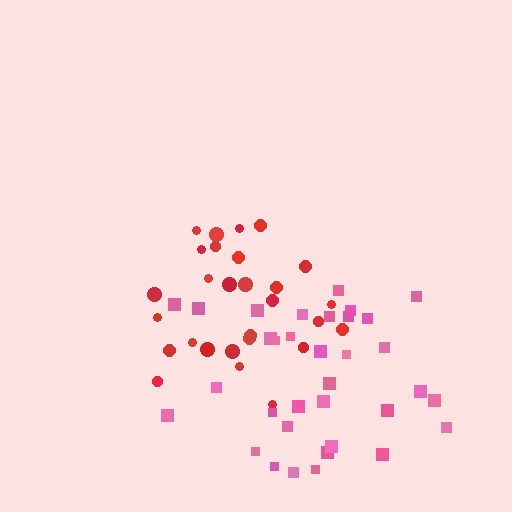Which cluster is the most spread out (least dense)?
Red.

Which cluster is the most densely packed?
Pink.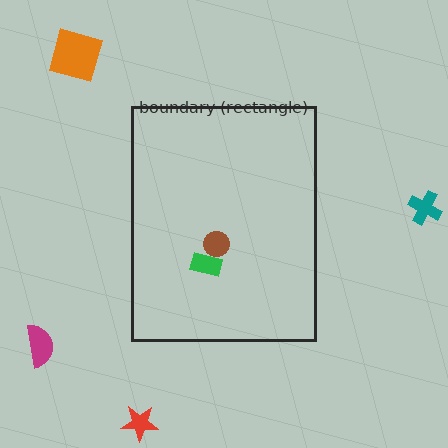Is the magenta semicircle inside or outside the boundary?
Outside.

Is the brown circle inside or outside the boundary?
Inside.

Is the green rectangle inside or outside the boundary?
Inside.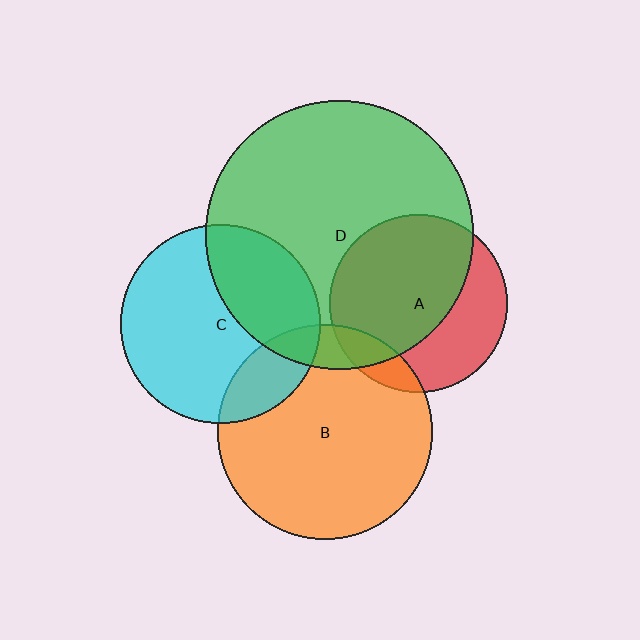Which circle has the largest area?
Circle D (green).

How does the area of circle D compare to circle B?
Approximately 1.6 times.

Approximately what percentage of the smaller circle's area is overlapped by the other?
Approximately 10%.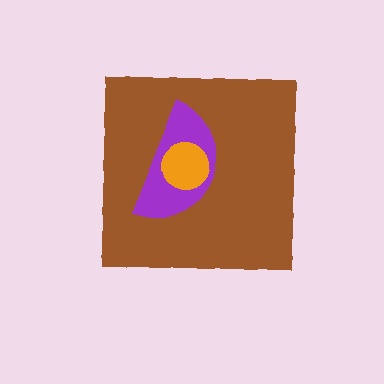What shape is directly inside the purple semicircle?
The orange circle.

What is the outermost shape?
The brown square.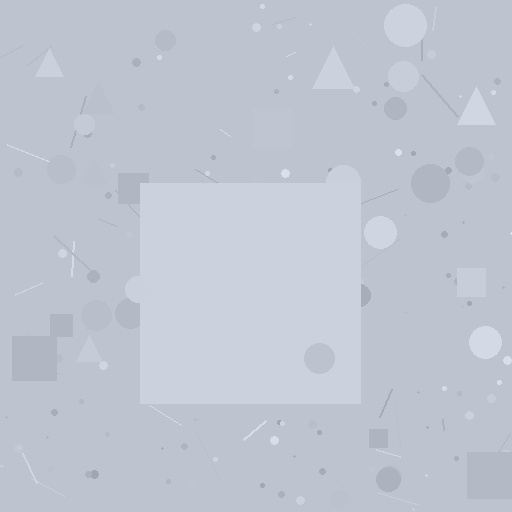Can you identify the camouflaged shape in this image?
The camouflaged shape is a square.